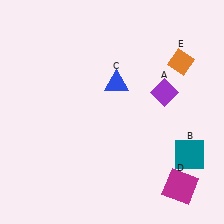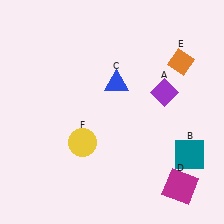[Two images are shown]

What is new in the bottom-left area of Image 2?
A yellow circle (F) was added in the bottom-left area of Image 2.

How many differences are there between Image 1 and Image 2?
There is 1 difference between the two images.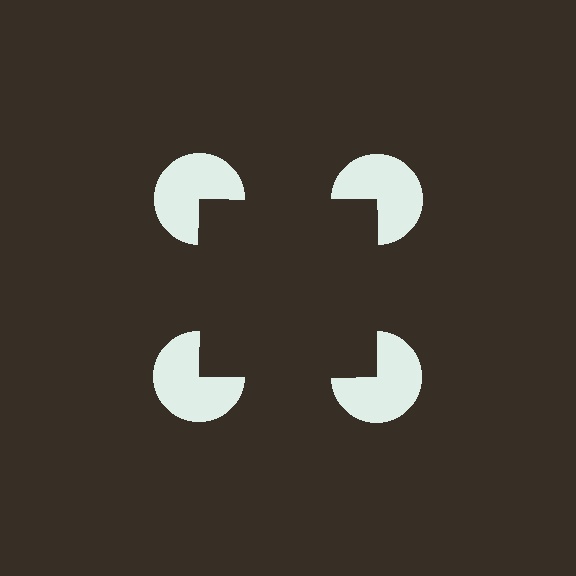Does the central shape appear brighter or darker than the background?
It typically appears slightly darker than the background, even though no actual brightness change is drawn.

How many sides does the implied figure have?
4 sides.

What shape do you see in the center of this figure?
An illusory square — its edges are inferred from the aligned wedge cuts in the pac-man discs, not physically drawn.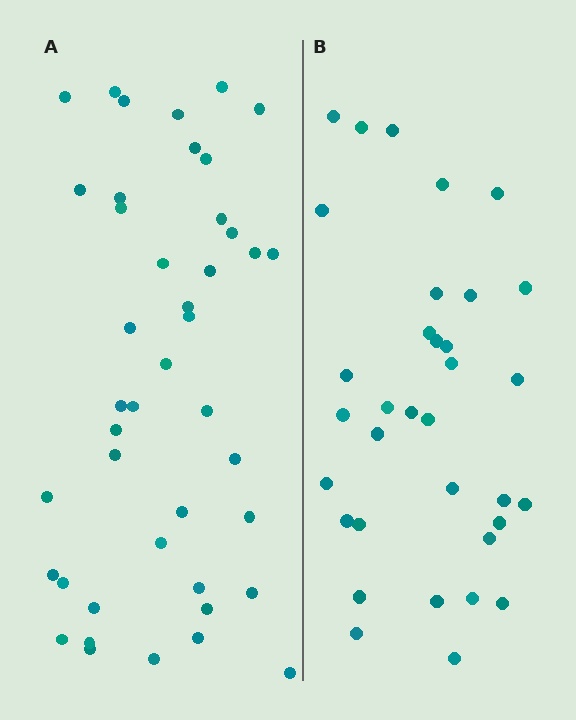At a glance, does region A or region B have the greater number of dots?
Region A (the left region) has more dots.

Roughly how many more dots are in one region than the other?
Region A has roughly 8 or so more dots than region B.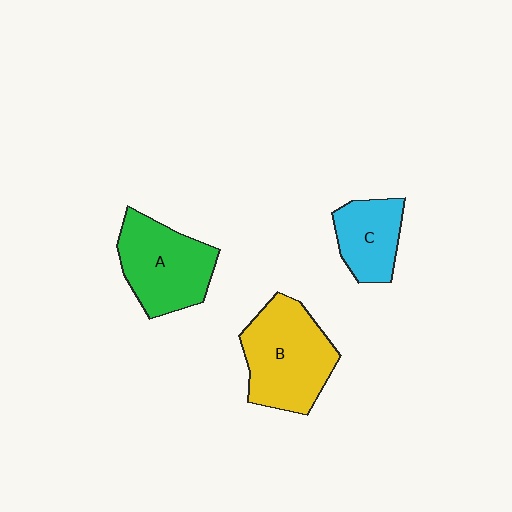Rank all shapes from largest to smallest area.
From largest to smallest: B (yellow), A (green), C (cyan).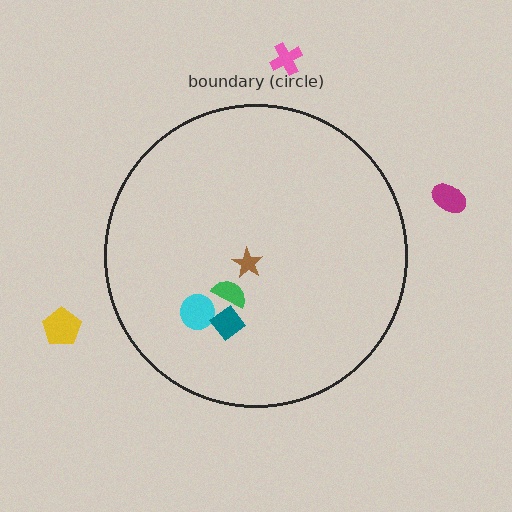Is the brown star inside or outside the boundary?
Inside.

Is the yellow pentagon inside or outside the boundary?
Outside.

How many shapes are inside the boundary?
4 inside, 3 outside.